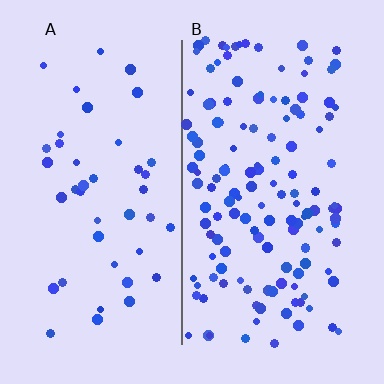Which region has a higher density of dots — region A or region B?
B (the right).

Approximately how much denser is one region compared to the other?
Approximately 3.1× — region B over region A.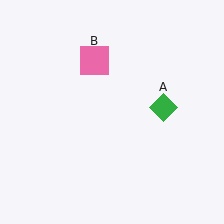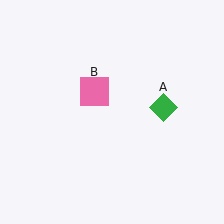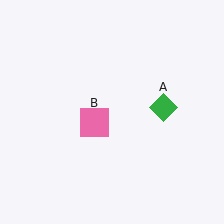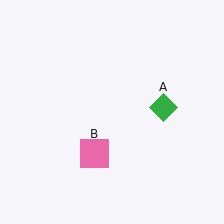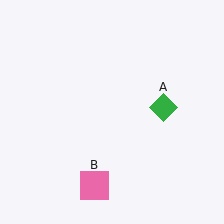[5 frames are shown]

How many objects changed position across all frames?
1 object changed position: pink square (object B).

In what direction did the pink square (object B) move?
The pink square (object B) moved down.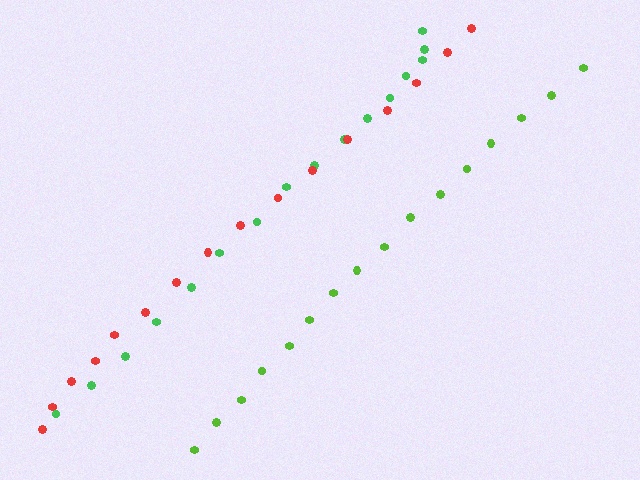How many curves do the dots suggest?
There are 3 distinct paths.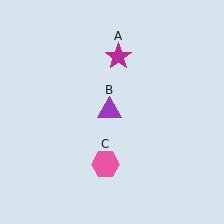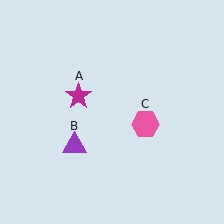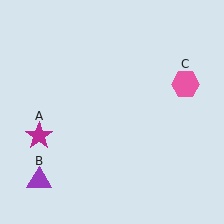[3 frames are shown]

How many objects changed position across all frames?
3 objects changed position: magenta star (object A), purple triangle (object B), pink hexagon (object C).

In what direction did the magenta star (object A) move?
The magenta star (object A) moved down and to the left.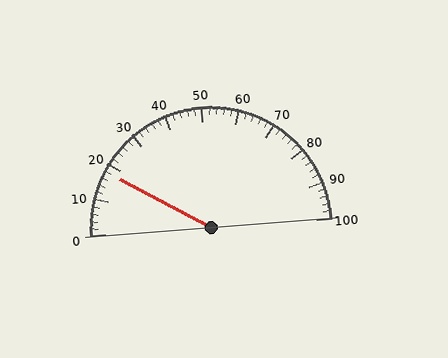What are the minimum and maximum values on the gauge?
The gauge ranges from 0 to 100.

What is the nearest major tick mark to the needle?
The nearest major tick mark is 20.